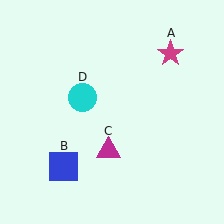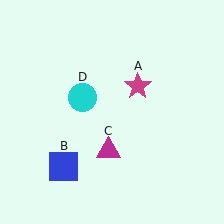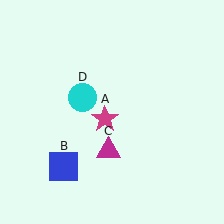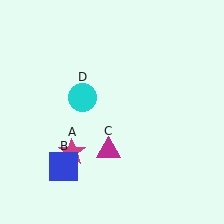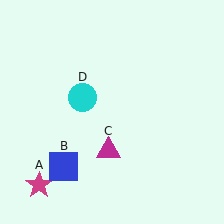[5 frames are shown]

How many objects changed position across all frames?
1 object changed position: magenta star (object A).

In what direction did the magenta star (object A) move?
The magenta star (object A) moved down and to the left.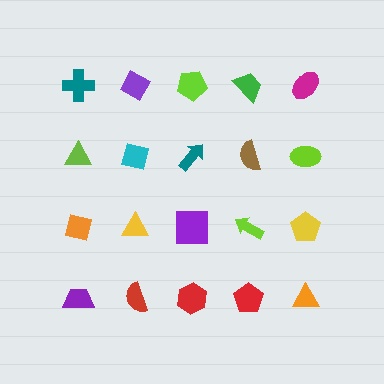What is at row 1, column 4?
A green trapezoid.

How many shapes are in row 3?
5 shapes.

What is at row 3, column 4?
A lime arrow.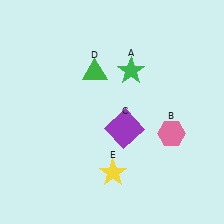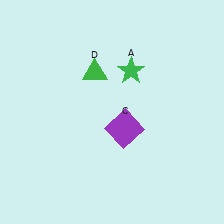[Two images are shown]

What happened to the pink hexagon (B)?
The pink hexagon (B) was removed in Image 2. It was in the bottom-right area of Image 1.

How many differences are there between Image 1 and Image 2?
There are 2 differences between the two images.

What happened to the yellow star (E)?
The yellow star (E) was removed in Image 2. It was in the bottom-right area of Image 1.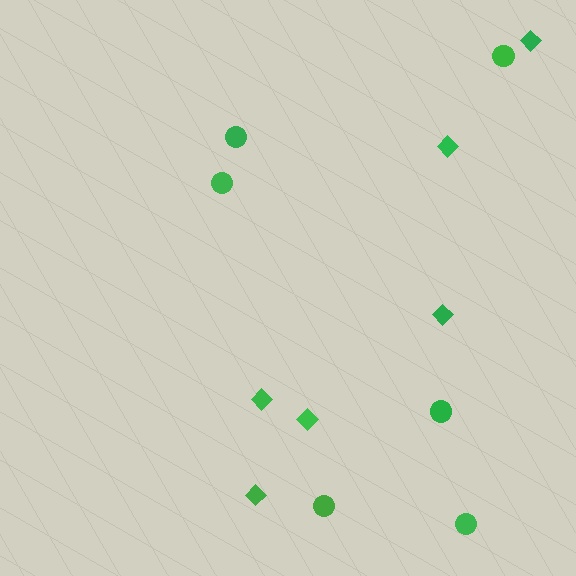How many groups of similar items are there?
There are 2 groups: one group of circles (6) and one group of diamonds (6).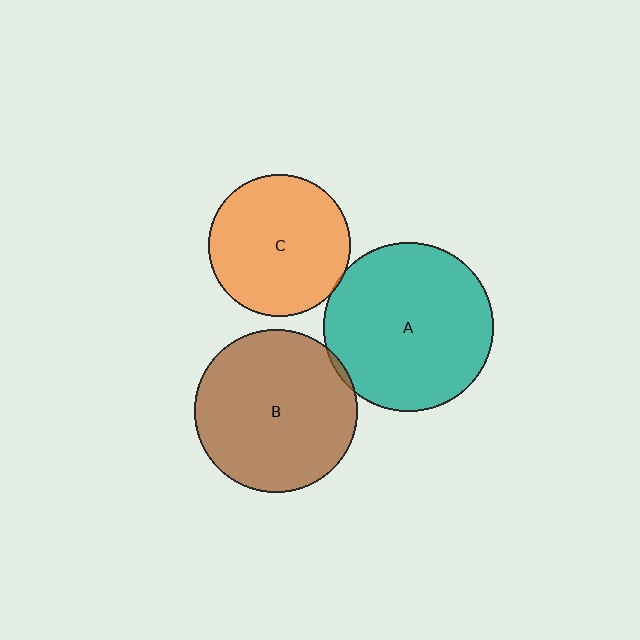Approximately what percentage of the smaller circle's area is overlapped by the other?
Approximately 5%.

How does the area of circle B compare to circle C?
Approximately 1.3 times.